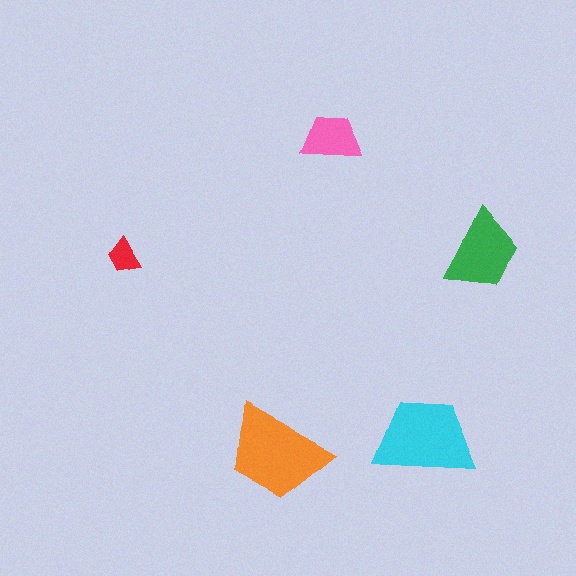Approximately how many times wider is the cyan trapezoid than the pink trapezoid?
About 1.5 times wider.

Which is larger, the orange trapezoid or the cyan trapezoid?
The orange one.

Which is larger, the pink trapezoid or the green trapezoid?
The green one.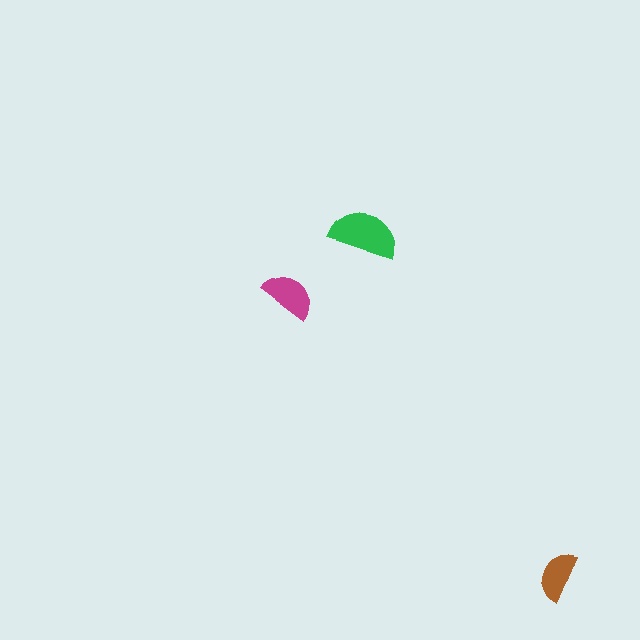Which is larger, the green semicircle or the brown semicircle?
The green one.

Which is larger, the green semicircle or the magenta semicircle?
The green one.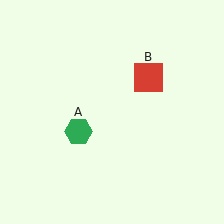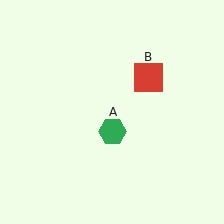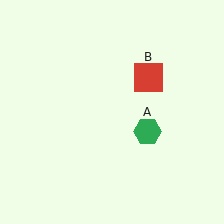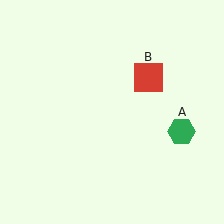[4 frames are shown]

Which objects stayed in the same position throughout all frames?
Red square (object B) remained stationary.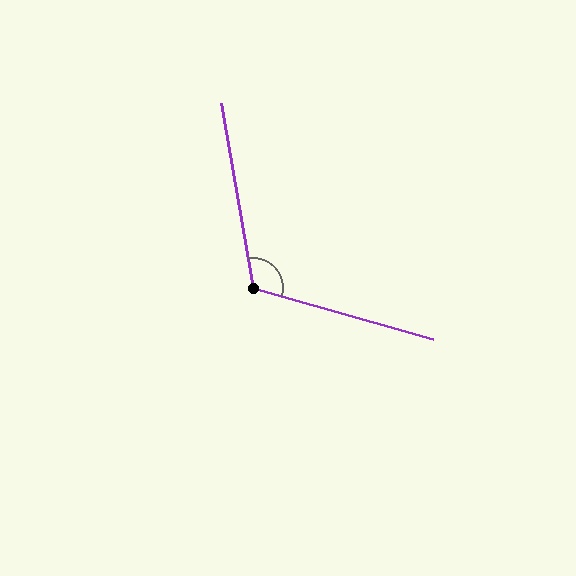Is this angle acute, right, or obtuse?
It is obtuse.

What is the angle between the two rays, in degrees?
Approximately 116 degrees.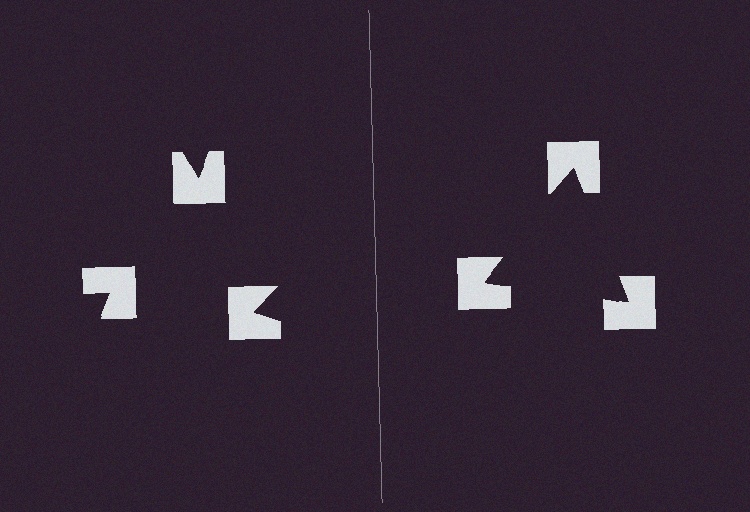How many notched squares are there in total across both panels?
6 — 3 on each side.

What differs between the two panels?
The notched squares are positioned identically on both sides; only the wedge orientations differ. On the right they align to a triangle; on the left they are misaligned.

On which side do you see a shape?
An illusory triangle appears on the right side. On the left side the wedge cuts are rotated, so no coherent shape forms.